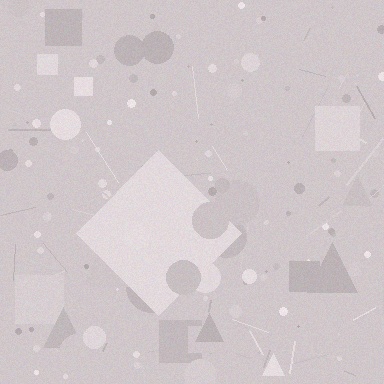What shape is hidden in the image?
A diamond is hidden in the image.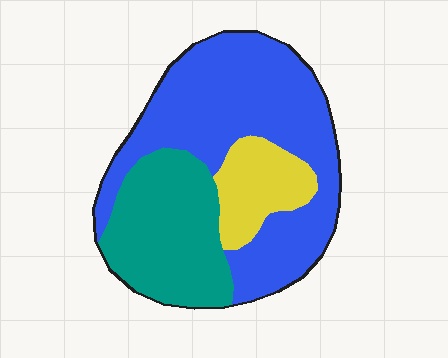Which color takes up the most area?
Blue, at roughly 55%.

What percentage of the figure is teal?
Teal covers 30% of the figure.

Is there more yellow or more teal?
Teal.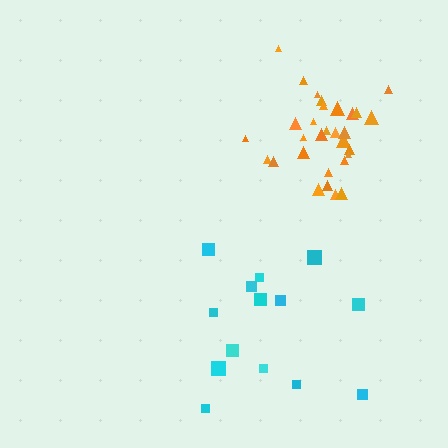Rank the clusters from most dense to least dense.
orange, cyan.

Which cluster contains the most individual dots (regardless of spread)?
Orange (30).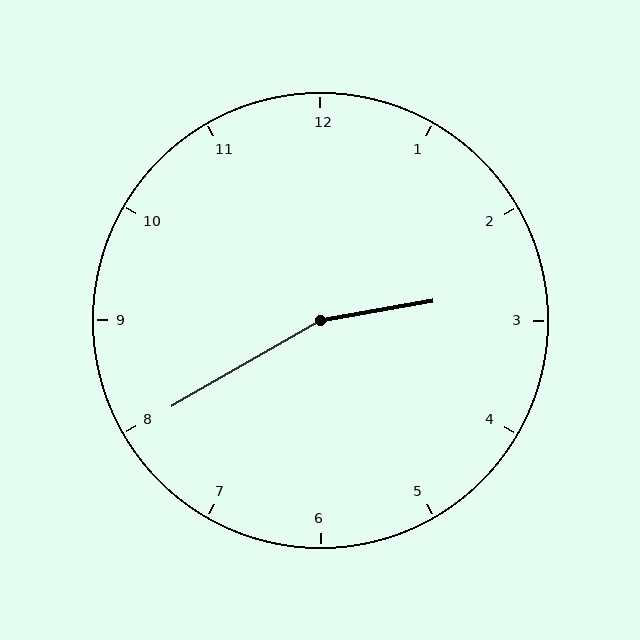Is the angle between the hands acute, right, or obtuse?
It is obtuse.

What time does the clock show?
2:40.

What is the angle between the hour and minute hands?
Approximately 160 degrees.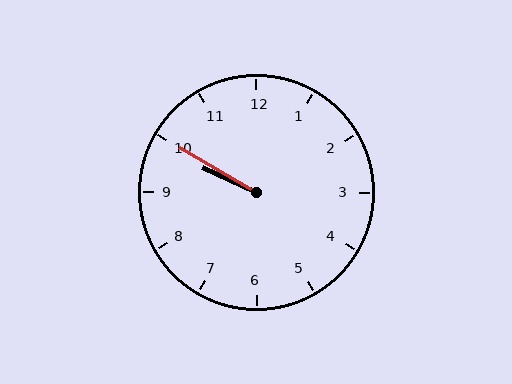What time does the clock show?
9:50.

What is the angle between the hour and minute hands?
Approximately 5 degrees.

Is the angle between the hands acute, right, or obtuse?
It is acute.